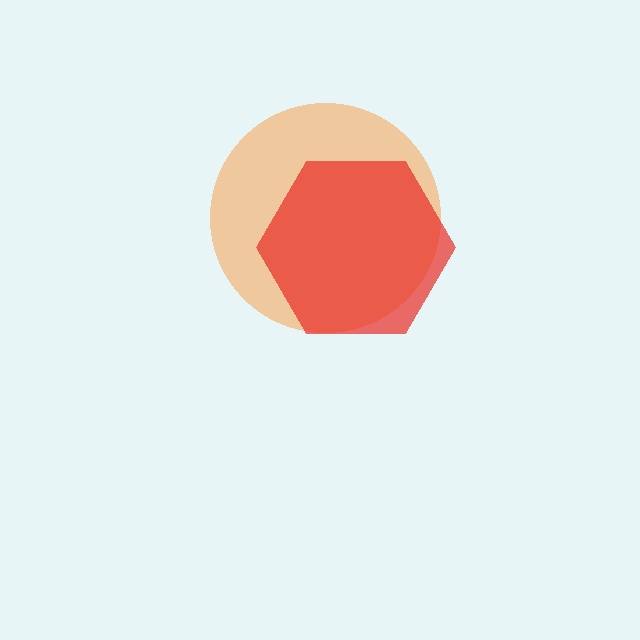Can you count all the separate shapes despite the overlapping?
Yes, there are 2 separate shapes.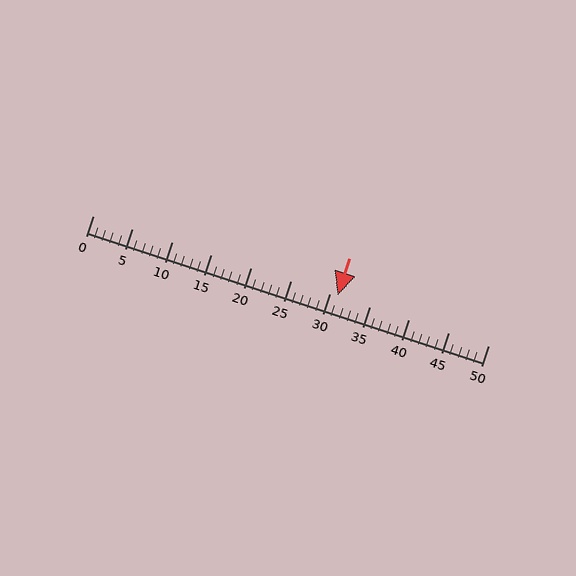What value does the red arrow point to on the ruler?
The red arrow points to approximately 31.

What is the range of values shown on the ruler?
The ruler shows values from 0 to 50.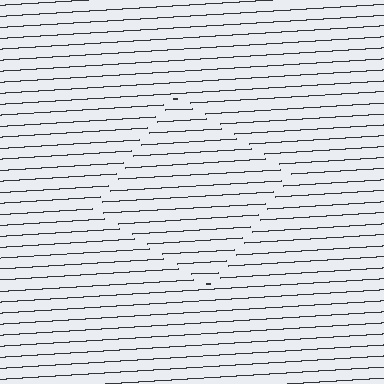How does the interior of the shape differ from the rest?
The interior of the shape contains the same grating, shifted by half a period — the contour is defined by the phase discontinuity where line-ends from the inner and outer gratings abut.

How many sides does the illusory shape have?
4 sides — the line-ends trace a square.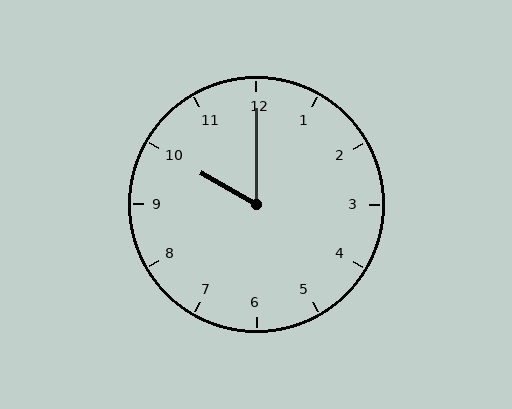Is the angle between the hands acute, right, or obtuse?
It is acute.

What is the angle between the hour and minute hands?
Approximately 60 degrees.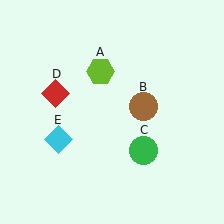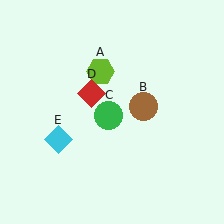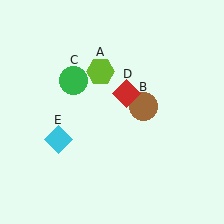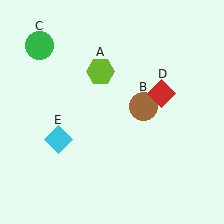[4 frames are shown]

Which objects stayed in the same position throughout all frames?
Lime hexagon (object A) and brown circle (object B) and cyan diamond (object E) remained stationary.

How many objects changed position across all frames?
2 objects changed position: green circle (object C), red diamond (object D).